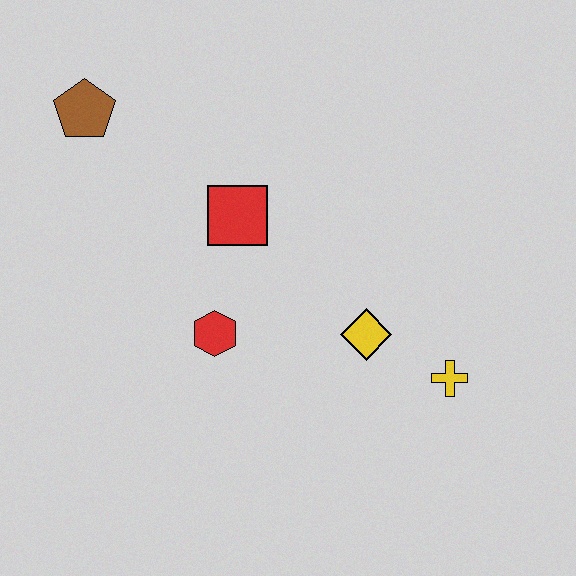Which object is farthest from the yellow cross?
The brown pentagon is farthest from the yellow cross.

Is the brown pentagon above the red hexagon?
Yes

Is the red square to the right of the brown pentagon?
Yes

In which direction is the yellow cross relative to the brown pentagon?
The yellow cross is to the right of the brown pentagon.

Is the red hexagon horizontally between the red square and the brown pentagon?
Yes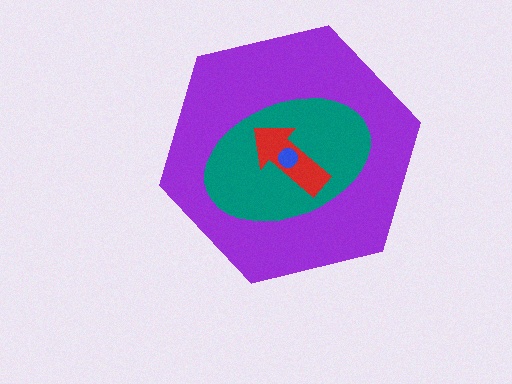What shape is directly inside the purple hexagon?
The teal ellipse.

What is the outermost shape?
The purple hexagon.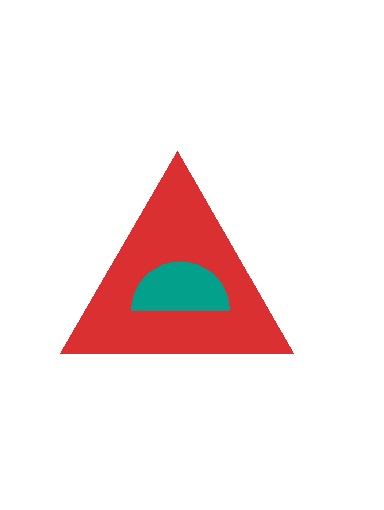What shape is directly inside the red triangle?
The teal semicircle.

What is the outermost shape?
The red triangle.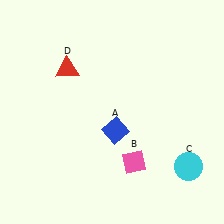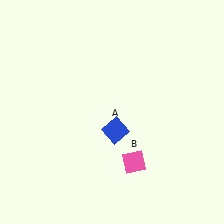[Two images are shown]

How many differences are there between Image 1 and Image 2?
There are 2 differences between the two images.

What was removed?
The cyan circle (C), the red triangle (D) were removed in Image 2.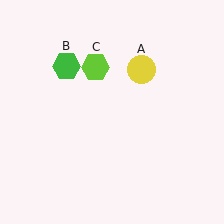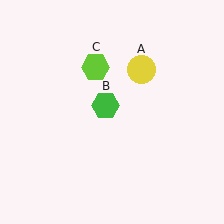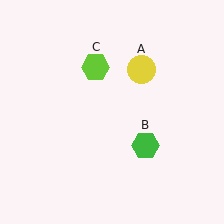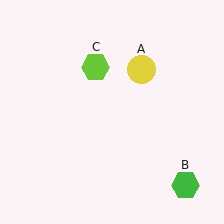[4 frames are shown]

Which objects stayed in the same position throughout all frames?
Yellow circle (object A) and lime hexagon (object C) remained stationary.